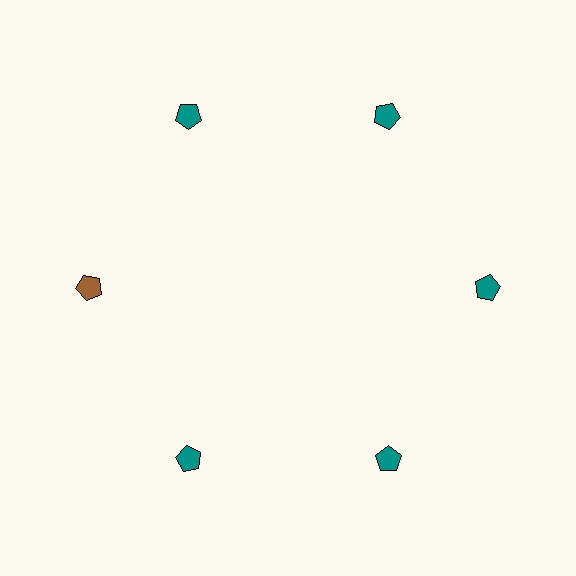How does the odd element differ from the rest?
It has a different color: brown instead of teal.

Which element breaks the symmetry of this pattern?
The brown pentagon at roughly the 9 o'clock position breaks the symmetry. All other shapes are teal pentagons.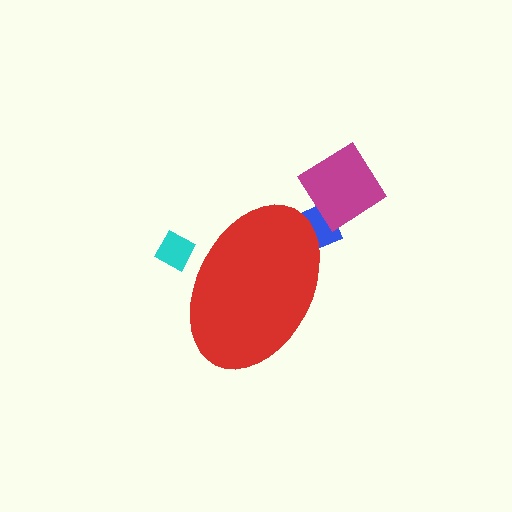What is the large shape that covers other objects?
A red ellipse.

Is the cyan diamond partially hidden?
Yes, the cyan diamond is partially hidden behind the red ellipse.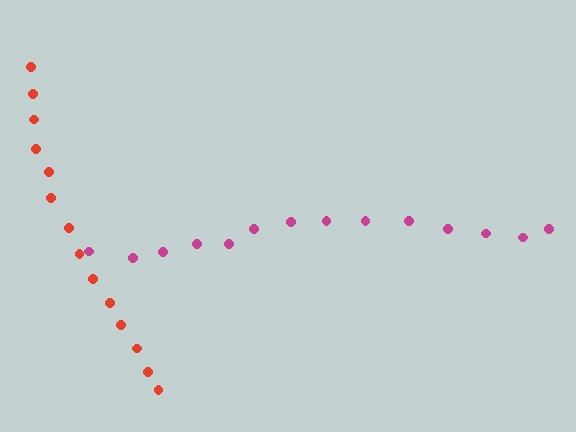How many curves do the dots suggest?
There are 2 distinct paths.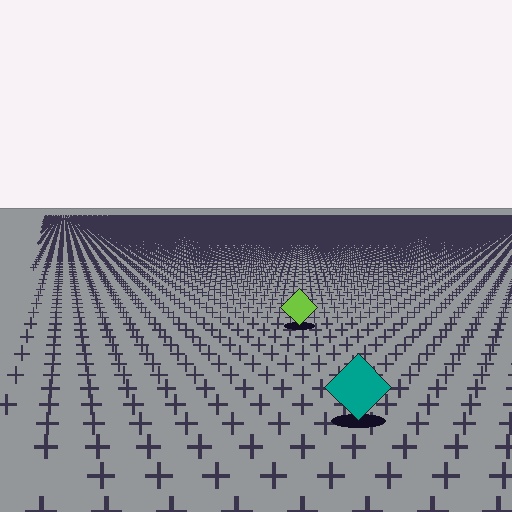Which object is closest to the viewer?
The teal diamond is closest. The texture marks near it are larger and more spread out.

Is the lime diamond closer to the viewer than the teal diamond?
No. The teal diamond is closer — you can tell from the texture gradient: the ground texture is coarser near it.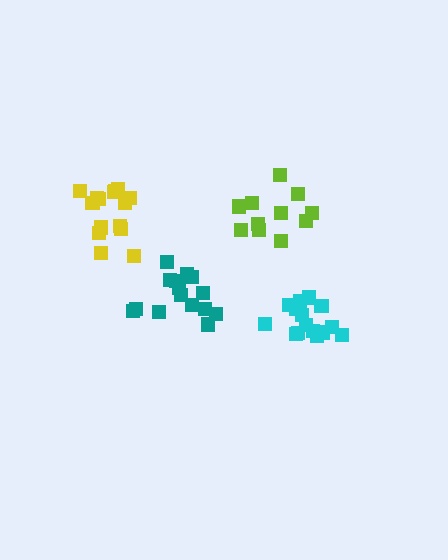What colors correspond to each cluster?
The clusters are colored: teal, yellow, lime, cyan.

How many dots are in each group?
Group 1: 15 dots, Group 2: 15 dots, Group 3: 11 dots, Group 4: 15 dots (56 total).